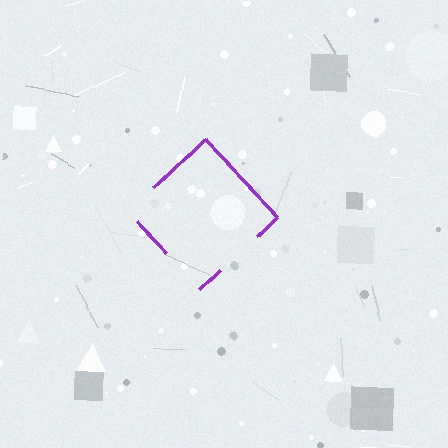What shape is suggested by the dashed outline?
The dashed outline suggests a diamond.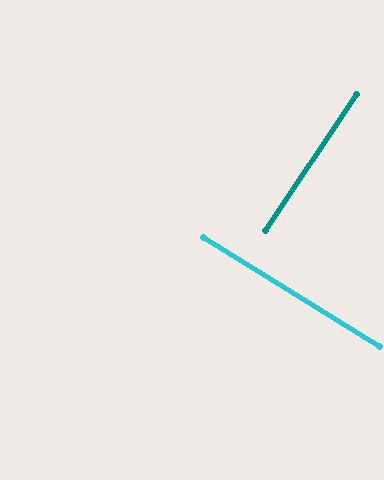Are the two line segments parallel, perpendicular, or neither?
Perpendicular — they meet at approximately 88°.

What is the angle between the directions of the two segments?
Approximately 88 degrees.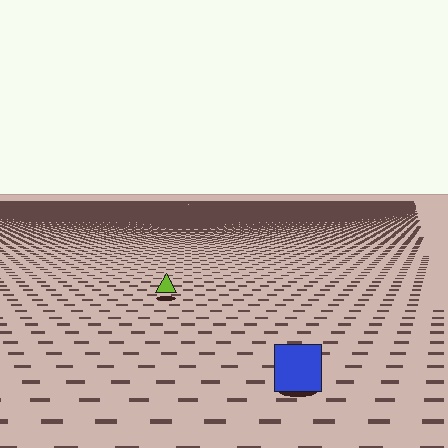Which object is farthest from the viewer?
The lime triangle is farthest from the viewer. It appears smaller and the ground texture around it is denser.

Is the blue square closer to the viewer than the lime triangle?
Yes. The blue square is closer — you can tell from the texture gradient: the ground texture is coarser near it.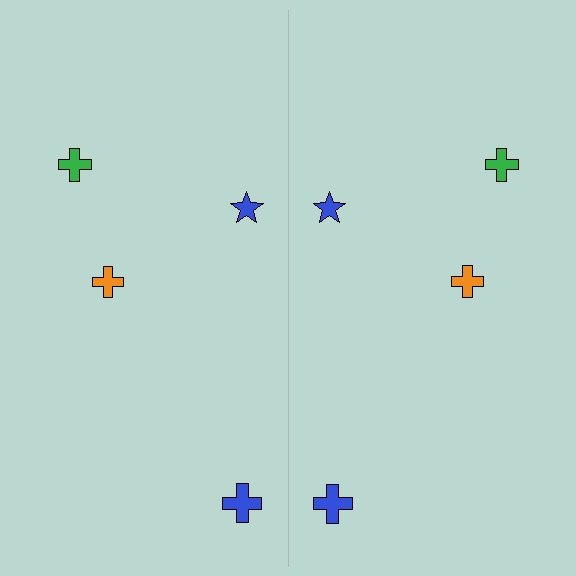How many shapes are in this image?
There are 8 shapes in this image.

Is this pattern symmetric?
Yes, this pattern has bilateral (reflection) symmetry.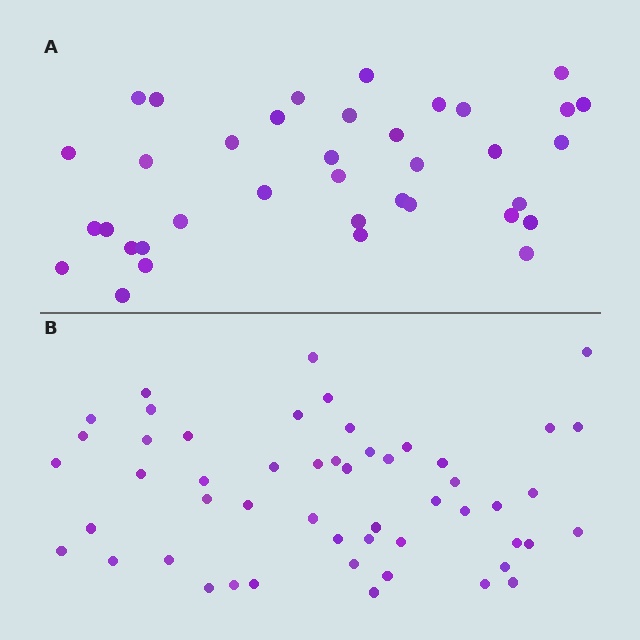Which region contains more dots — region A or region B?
Region B (the bottom region) has more dots.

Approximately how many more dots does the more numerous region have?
Region B has approximately 15 more dots than region A.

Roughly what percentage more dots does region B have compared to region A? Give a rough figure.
About 40% more.